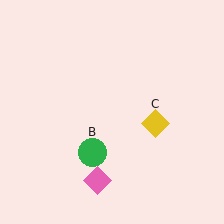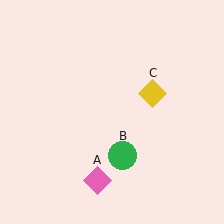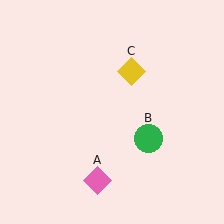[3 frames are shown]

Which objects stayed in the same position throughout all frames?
Pink diamond (object A) remained stationary.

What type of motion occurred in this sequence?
The green circle (object B), yellow diamond (object C) rotated counterclockwise around the center of the scene.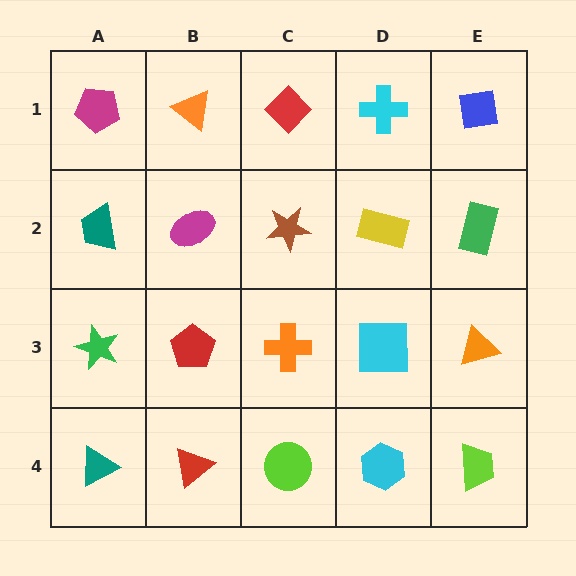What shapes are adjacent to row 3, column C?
A brown star (row 2, column C), a lime circle (row 4, column C), a red pentagon (row 3, column B), a cyan square (row 3, column D).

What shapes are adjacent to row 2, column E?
A blue square (row 1, column E), an orange triangle (row 3, column E), a yellow rectangle (row 2, column D).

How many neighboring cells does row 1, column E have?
2.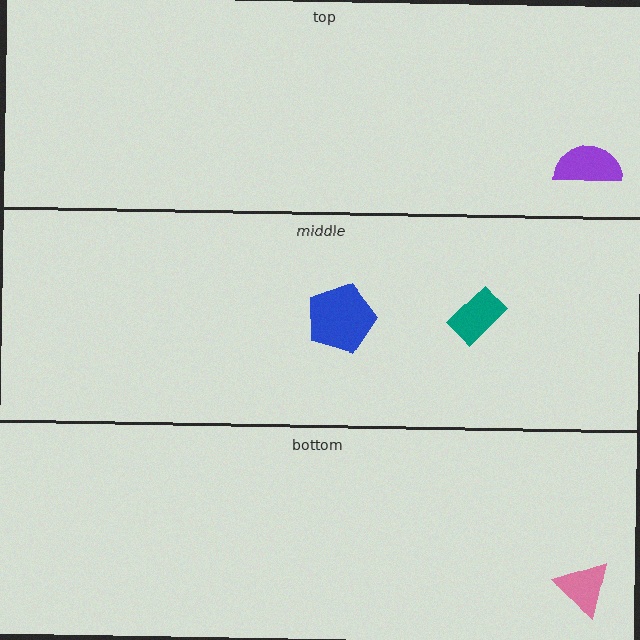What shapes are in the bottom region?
The pink triangle.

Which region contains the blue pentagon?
The middle region.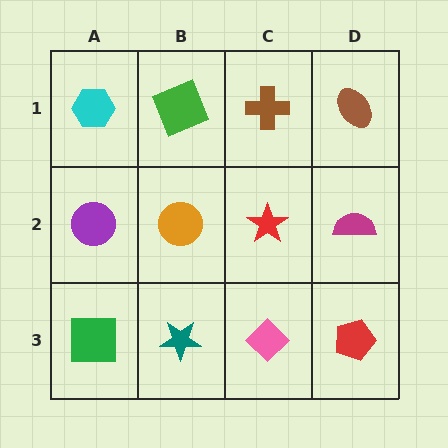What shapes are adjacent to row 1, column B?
An orange circle (row 2, column B), a cyan hexagon (row 1, column A), a brown cross (row 1, column C).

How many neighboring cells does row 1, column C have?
3.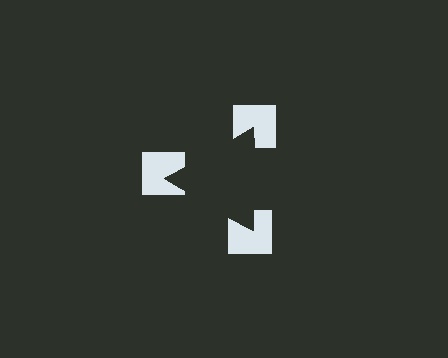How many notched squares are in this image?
There are 3 — one at each vertex of the illusory triangle.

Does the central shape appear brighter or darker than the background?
It typically appears slightly darker than the background, even though no actual brightness change is drawn.